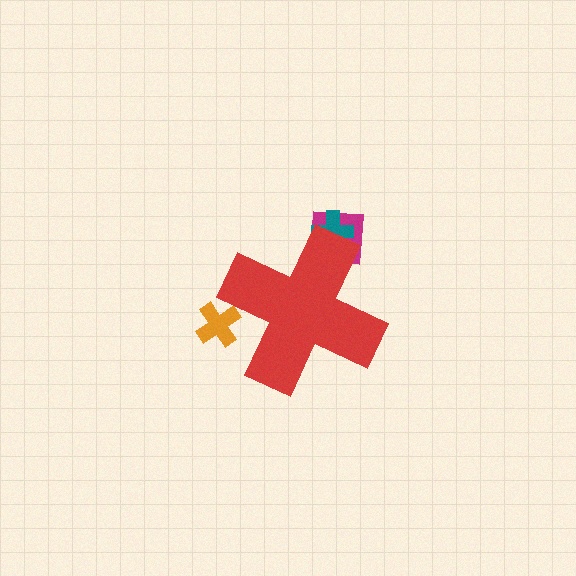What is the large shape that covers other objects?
A red cross.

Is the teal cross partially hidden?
Yes, the teal cross is partially hidden behind the red cross.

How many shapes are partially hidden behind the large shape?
3 shapes are partially hidden.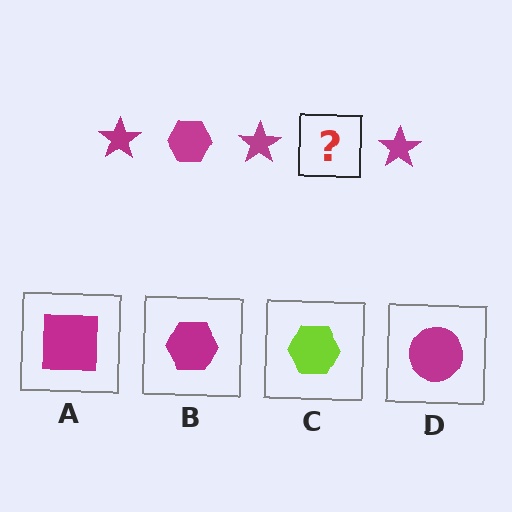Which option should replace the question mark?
Option B.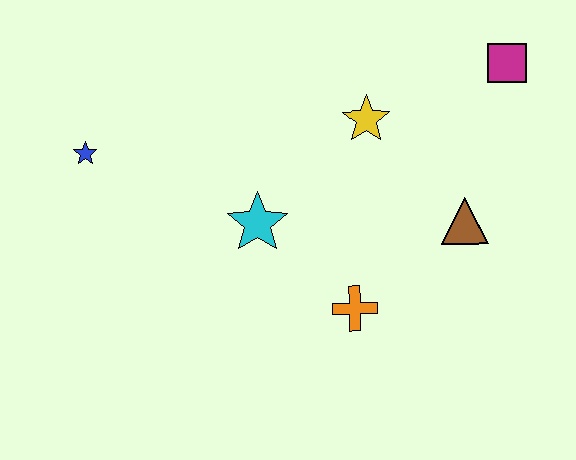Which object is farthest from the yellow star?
The blue star is farthest from the yellow star.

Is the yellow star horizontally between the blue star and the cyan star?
No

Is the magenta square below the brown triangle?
No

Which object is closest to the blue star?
The cyan star is closest to the blue star.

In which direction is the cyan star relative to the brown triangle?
The cyan star is to the left of the brown triangle.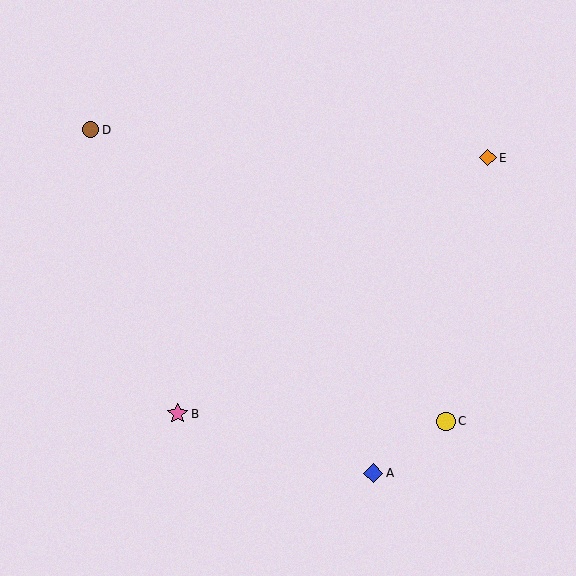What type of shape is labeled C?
Shape C is a yellow circle.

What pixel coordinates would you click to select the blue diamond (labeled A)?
Click at (373, 473) to select the blue diamond A.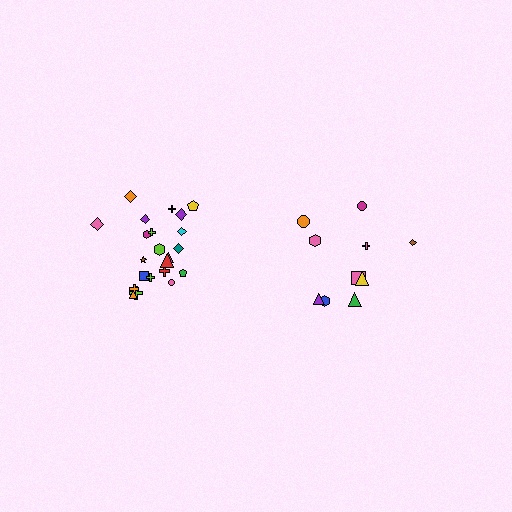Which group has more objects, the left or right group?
The left group.